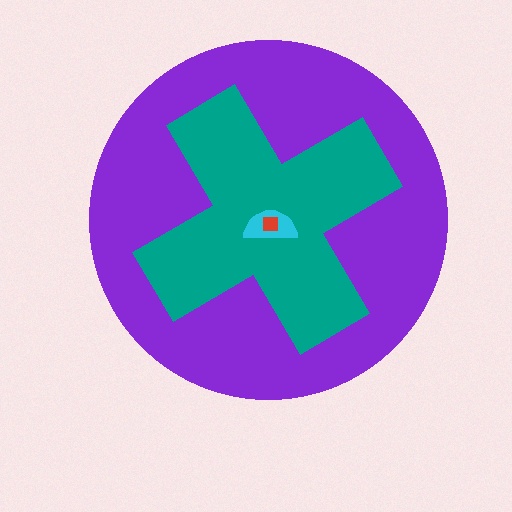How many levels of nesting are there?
4.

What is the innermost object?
The red square.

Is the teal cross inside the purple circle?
Yes.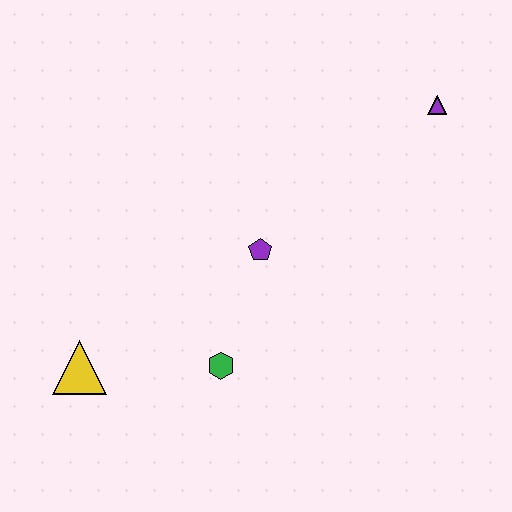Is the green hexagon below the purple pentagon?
Yes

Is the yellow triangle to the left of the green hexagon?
Yes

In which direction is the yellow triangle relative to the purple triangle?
The yellow triangle is to the left of the purple triangle.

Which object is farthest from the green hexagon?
The purple triangle is farthest from the green hexagon.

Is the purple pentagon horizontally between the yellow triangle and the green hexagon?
No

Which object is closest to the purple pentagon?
The green hexagon is closest to the purple pentagon.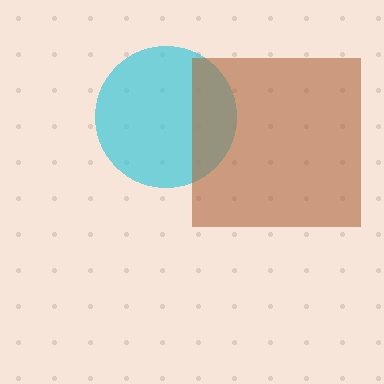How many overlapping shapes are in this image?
There are 2 overlapping shapes in the image.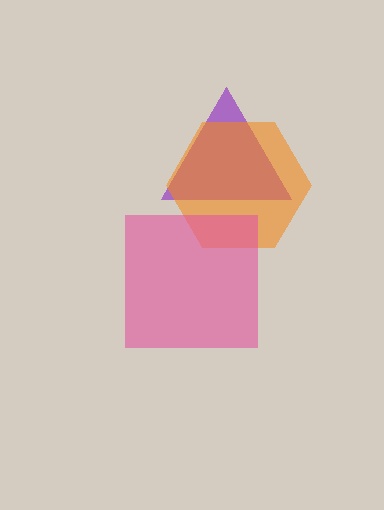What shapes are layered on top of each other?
The layered shapes are: a purple triangle, an orange hexagon, a pink square.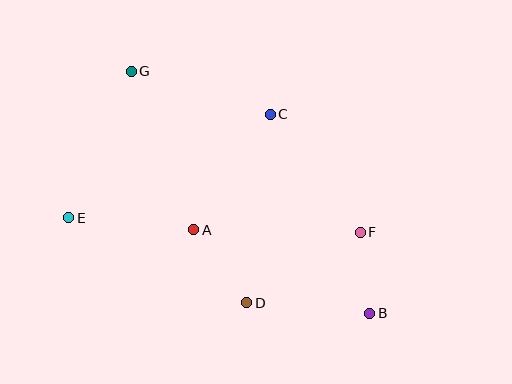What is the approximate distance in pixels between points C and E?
The distance between C and E is approximately 227 pixels.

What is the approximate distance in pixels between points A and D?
The distance between A and D is approximately 91 pixels.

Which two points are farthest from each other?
Points B and G are farthest from each other.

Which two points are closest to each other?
Points B and F are closest to each other.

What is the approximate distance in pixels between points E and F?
The distance between E and F is approximately 292 pixels.